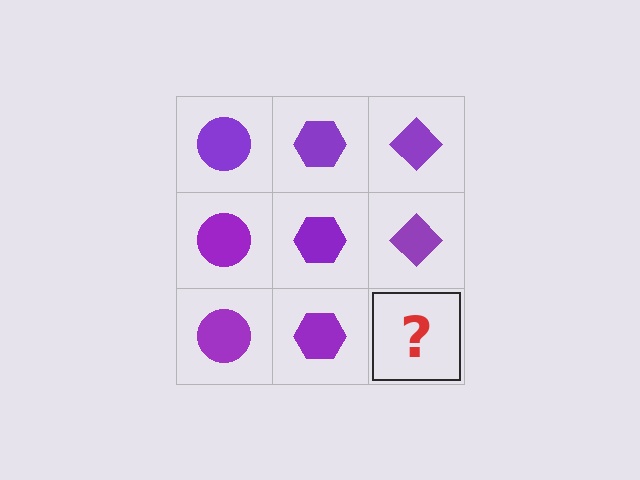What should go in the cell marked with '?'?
The missing cell should contain a purple diamond.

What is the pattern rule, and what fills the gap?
The rule is that each column has a consistent shape. The gap should be filled with a purple diamond.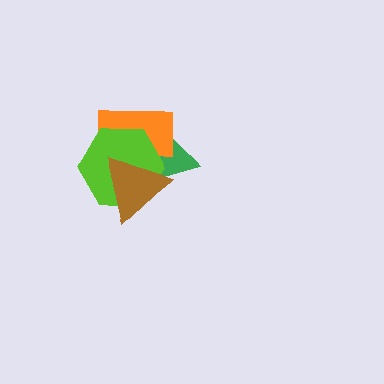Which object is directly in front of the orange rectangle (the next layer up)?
The lime hexagon is directly in front of the orange rectangle.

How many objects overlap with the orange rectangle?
3 objects overlap with the orange rectangle.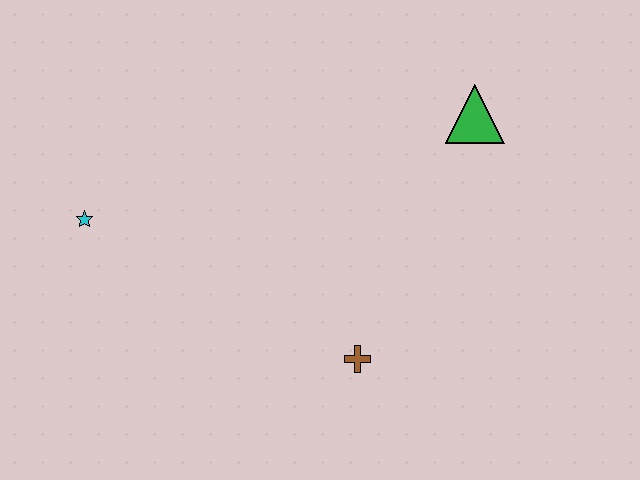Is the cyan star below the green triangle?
Yes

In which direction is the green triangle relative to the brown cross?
The green triangle is above the brown cross.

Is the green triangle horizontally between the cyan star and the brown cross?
No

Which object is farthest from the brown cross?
The cyan star is farthest from the brown cross.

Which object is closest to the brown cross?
The green triangle is closest to the brown cross.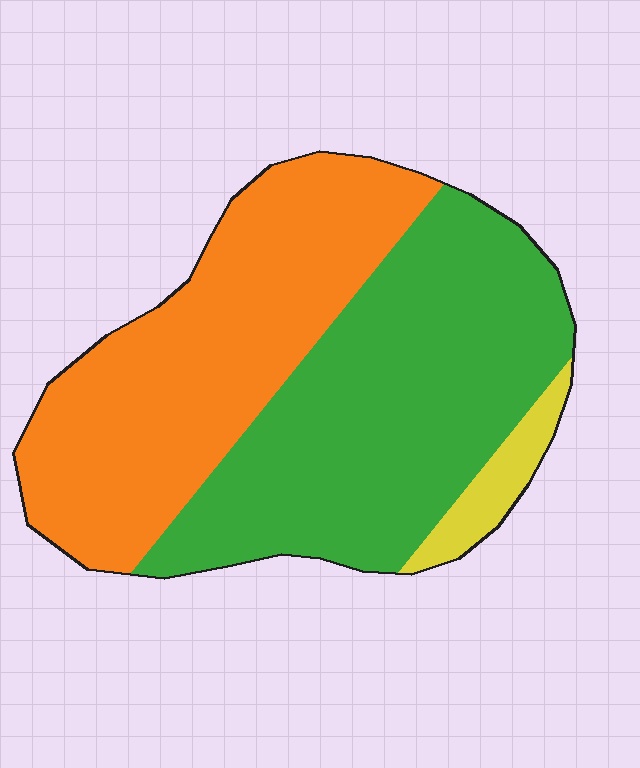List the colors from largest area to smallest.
From largest to smallest: green, orange, yellow.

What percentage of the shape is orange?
Orange covers 45% of the shape.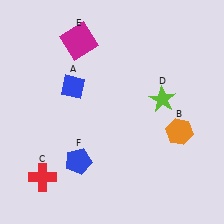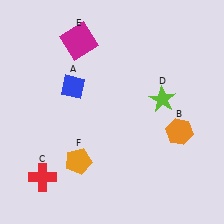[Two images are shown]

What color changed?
The pentagon (F) changed from blue in Image 1 to orange in Image 2.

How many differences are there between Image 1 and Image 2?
There is 1 difference between the two images.